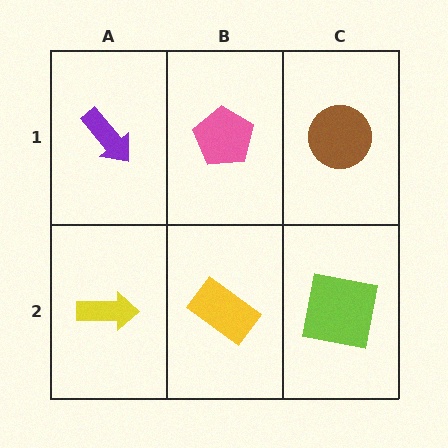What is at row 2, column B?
A yellow rectangle.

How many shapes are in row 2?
3 shapes.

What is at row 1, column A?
A purple arrow.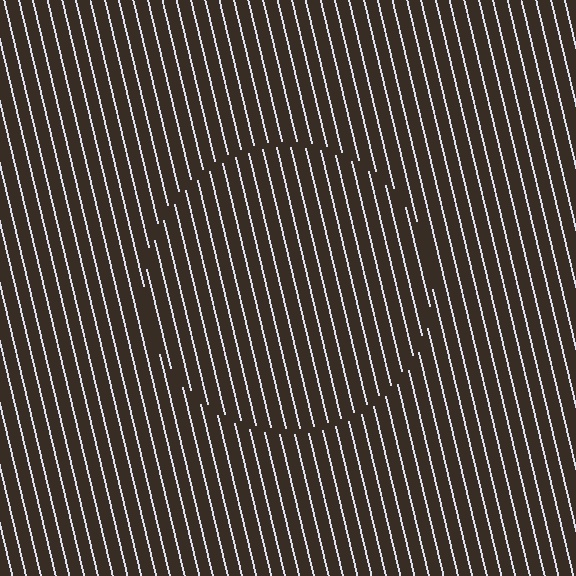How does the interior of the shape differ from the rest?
The interior of the shape contains the same grating, shifted by half a period — the contour is defined by the phase discontinuity where line-ends from the inner and outer gratings abut.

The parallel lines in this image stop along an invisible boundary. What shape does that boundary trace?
An illusory circle. The interior of the shape contains the same grating, shifted by half a period — the contour is defined by the phase discontinuity where line-ends from the inner and outer gratings abut.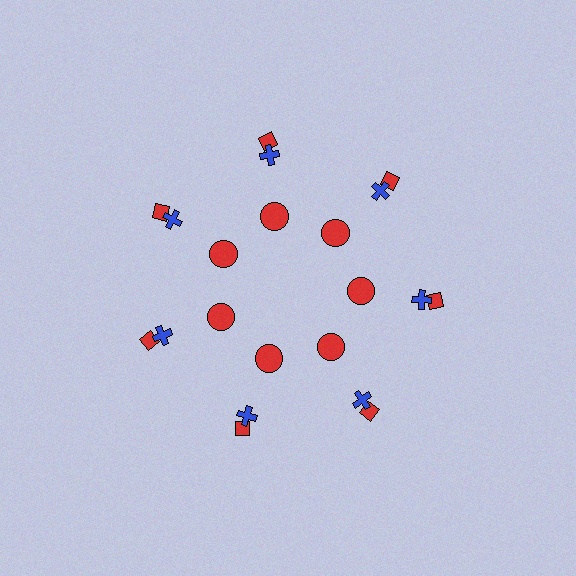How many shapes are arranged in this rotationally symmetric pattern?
There are 21 shapes, arranged in 7 groups of 3.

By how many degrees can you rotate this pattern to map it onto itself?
The pattern maps onto itself every 51 degrees of rotation.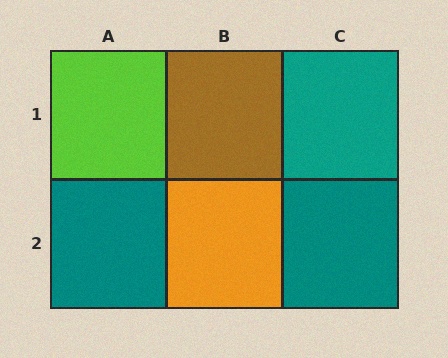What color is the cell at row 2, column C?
Teal.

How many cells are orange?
1 cell is orange.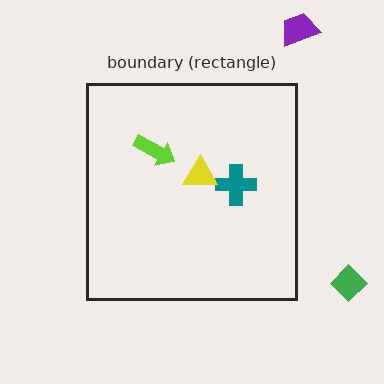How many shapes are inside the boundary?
3 inside, 2 outside.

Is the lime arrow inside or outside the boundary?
Inside.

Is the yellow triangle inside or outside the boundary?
Inside.